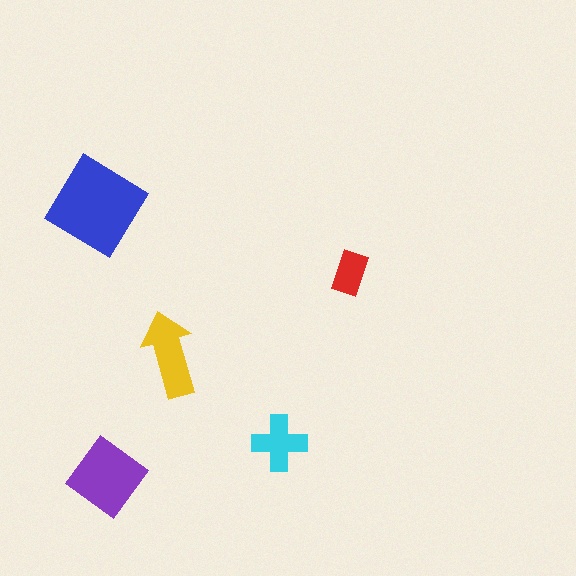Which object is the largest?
The blue diamond.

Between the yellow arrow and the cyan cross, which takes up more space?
The yellow arrow.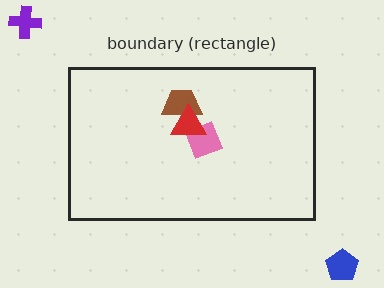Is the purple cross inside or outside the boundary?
Outside.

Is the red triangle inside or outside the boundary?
Inside.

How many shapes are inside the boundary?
3 inside, 2 outside.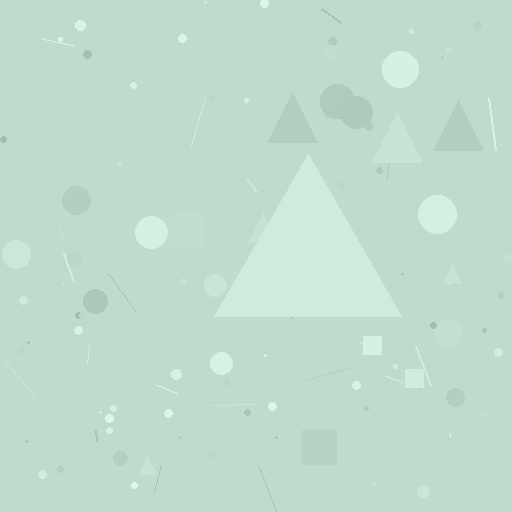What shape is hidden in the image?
A triangle is hidden in the image.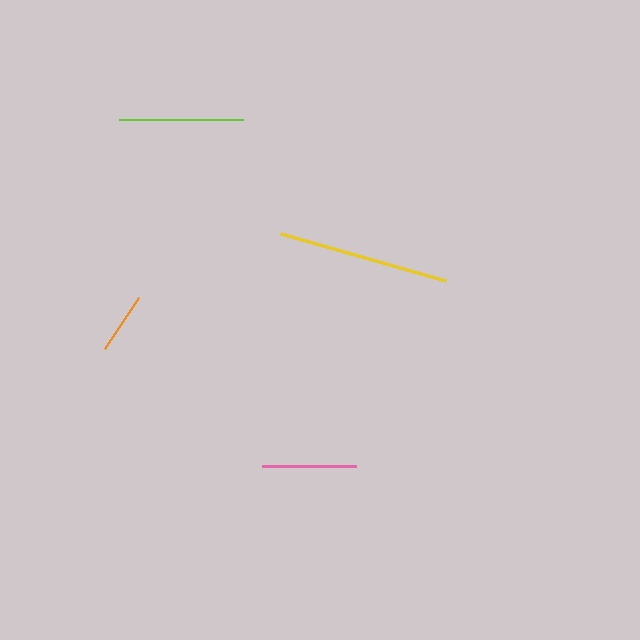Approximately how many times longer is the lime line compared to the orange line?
The lime line is approximately 2.0 times the length of the orange line.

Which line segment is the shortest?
The orange line is the shortest at approximately 61 pixels.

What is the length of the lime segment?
The lime segment is approximately 124 pixels long.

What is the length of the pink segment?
The pink segment is approximately 94 pixels long.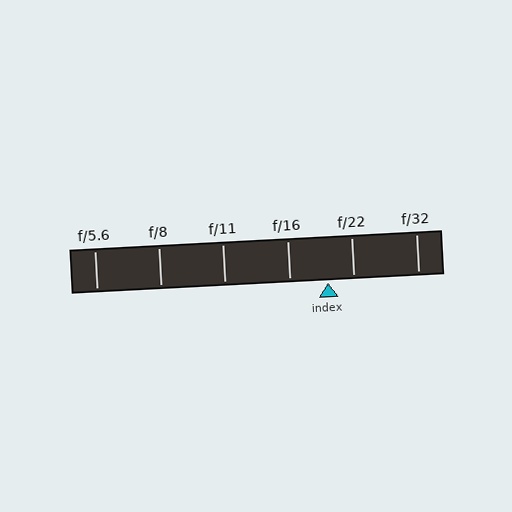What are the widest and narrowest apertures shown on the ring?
The widest aperture shown is f/5.6 and the narrowest is f/32.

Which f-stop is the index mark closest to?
The index mark is closest to f/22.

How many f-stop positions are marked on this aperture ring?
There are 6 f-stop positions marked.